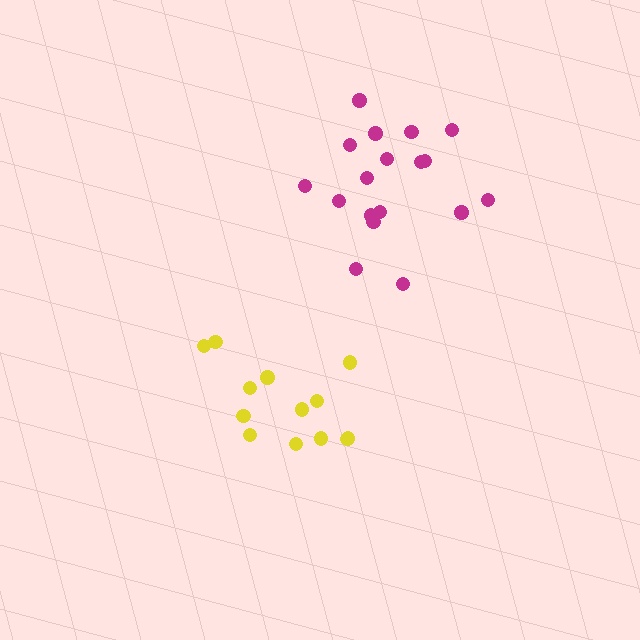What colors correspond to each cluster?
The clusters are colored: magenta, yellow.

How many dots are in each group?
Group 1: 18 dots, Group 2: 13 dots (31 total).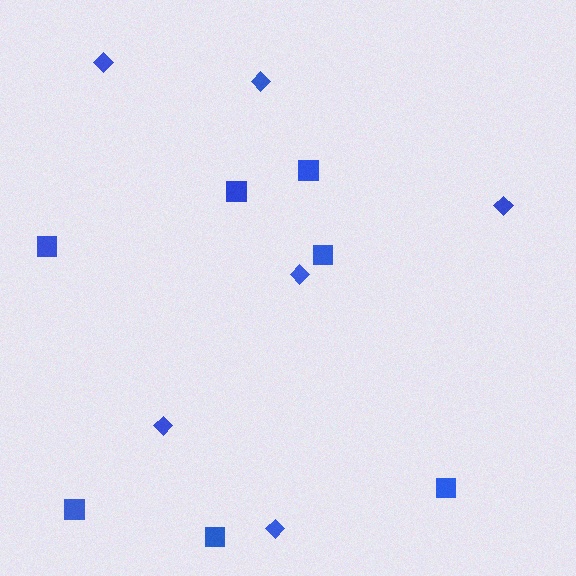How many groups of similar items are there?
There are 2 groups: one group of diamonds (6) and one group of squares (7).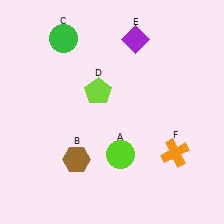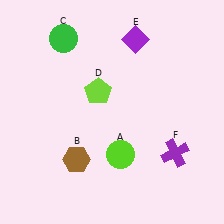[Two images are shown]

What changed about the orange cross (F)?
In Image 1, F is orange. In Image 2, it changed to purple.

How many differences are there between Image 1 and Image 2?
There is 1 difference between the two images.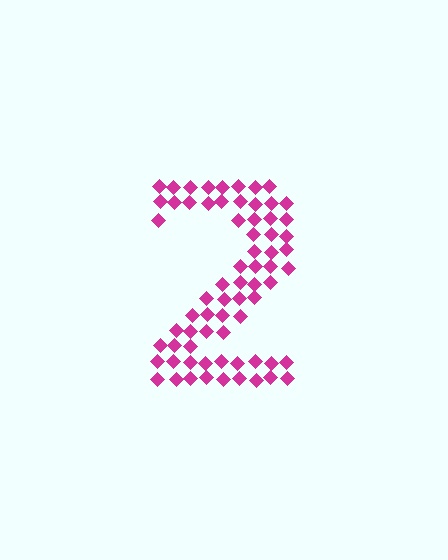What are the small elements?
The small elements are diamonds.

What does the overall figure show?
The overall figure shows the digit 2.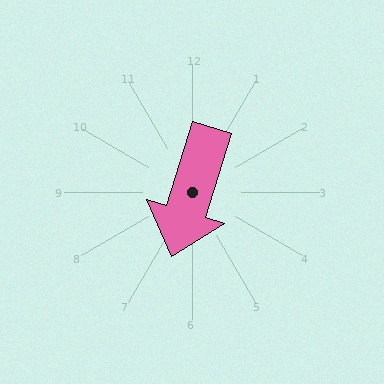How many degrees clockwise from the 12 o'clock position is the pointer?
Approximately 197 degrees.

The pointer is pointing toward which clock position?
Roughly 7 o'clock.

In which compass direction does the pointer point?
South.